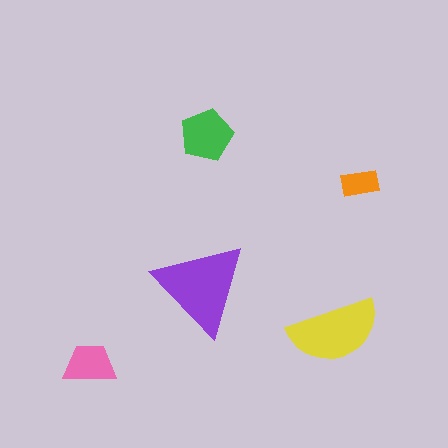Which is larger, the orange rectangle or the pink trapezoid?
The pink trapezoid.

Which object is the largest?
The purple triangle.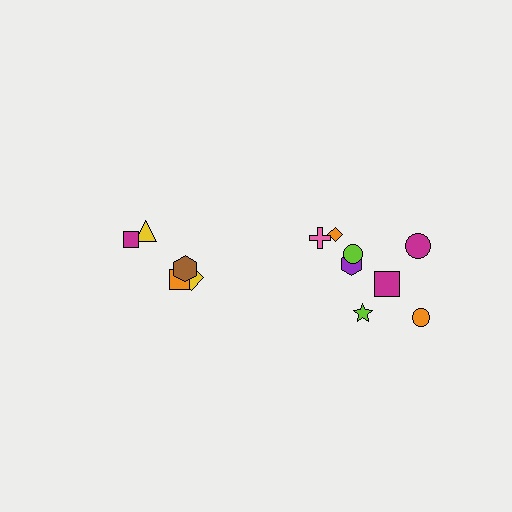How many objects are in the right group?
There are 8 objects.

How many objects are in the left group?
There are 5 objects.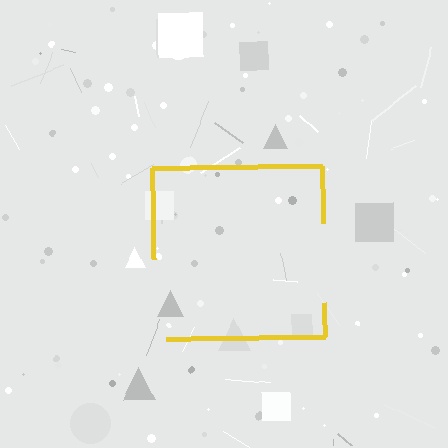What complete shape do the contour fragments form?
The contour fragments form a square.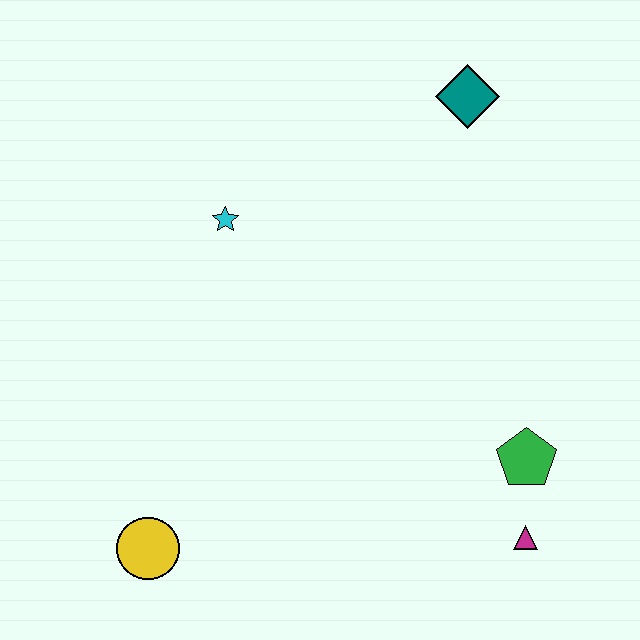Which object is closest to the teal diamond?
The cyan star is closest to the teal diamond.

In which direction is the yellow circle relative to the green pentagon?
The yellow circle is to the left of the green pentagon.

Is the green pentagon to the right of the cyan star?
Yes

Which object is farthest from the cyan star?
The magenta triangle is farthest from the cyan star.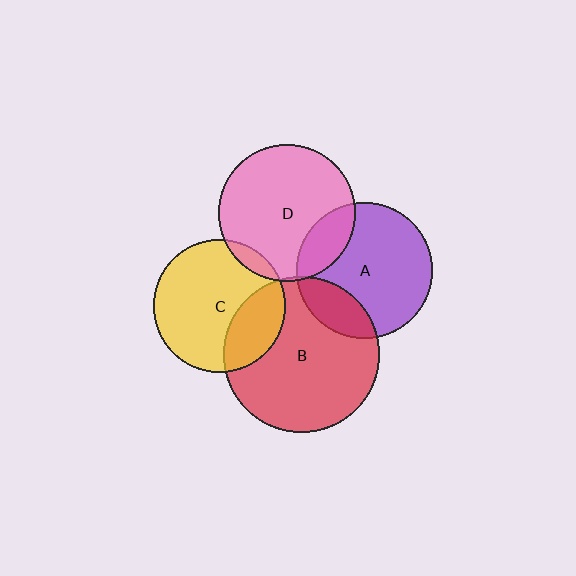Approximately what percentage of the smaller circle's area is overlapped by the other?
Approximately 5%.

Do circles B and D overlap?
Yes.